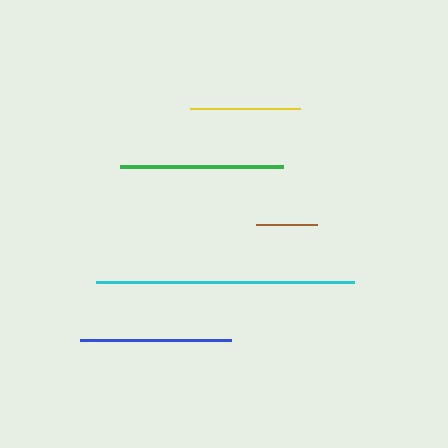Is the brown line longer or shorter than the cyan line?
The cyan line is longer than the brown line.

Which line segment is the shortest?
The brown line is the shortest at approximately 61 pixels.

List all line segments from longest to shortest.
From longest to shortest: cyan, green, blue, yellow, brown.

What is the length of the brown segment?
The brown segment is approximately 61 pixels long.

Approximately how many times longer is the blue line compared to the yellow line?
The blue line is approximately 1.4 times the length of the yellow line.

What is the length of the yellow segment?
The yellow segment is approximately 110 pixels long.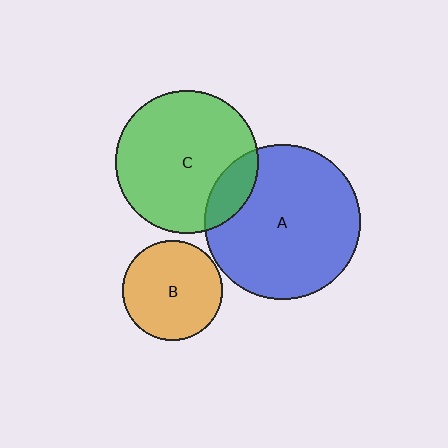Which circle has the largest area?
Circle A (blue).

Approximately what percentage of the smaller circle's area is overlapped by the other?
Approximately 15%.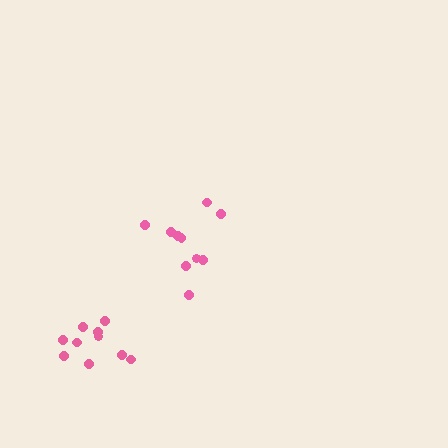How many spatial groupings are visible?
There are 2 spatial groupings.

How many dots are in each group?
Group 1: 10 dots, Group 2: 10 dots (20 total).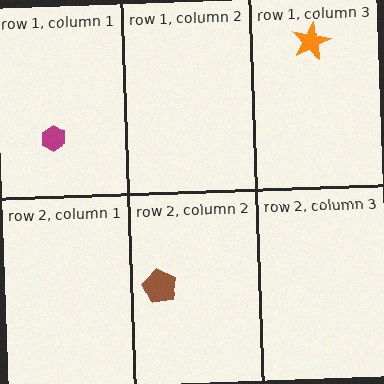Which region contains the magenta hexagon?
The row 1, column 1 region.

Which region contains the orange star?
The row 1, column 3 region.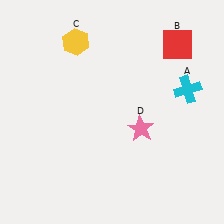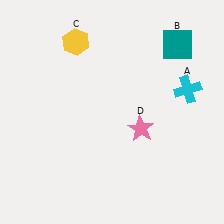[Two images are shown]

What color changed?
The square (B) changed from red in Image 1 to teal in Image 2.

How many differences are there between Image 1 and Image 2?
There is 1 difference between the two images.